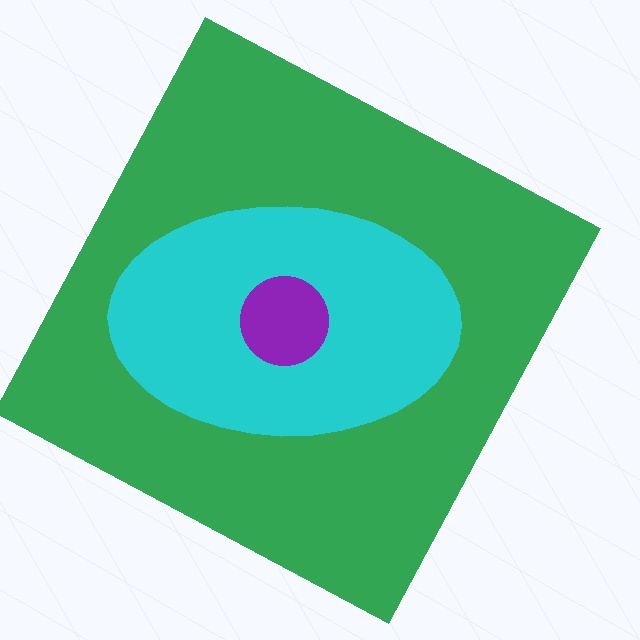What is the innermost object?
The purple circle.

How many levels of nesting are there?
3.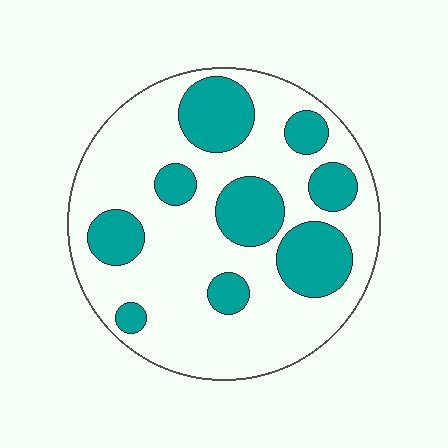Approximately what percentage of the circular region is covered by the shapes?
Approximately 30%.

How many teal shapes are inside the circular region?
9.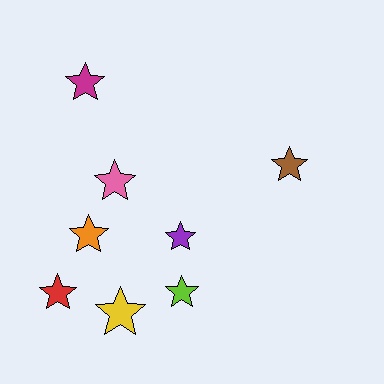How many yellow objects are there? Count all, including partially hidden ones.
There is 1 yellow object.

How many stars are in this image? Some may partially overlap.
There are 8 stars.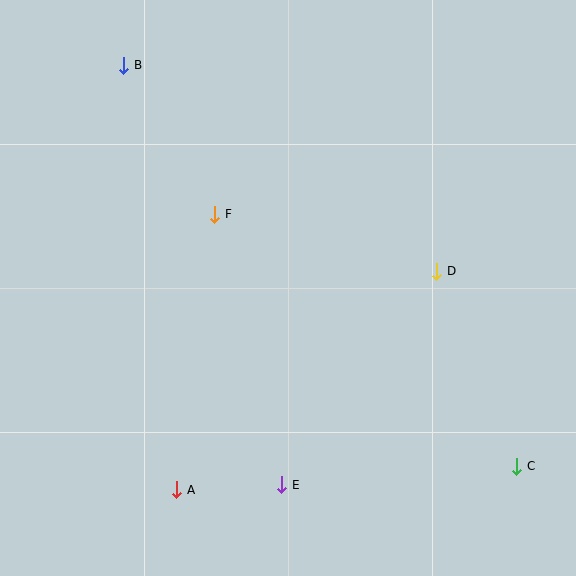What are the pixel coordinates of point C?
Point C is at (517, 466).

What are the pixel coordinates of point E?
Point E is at (282, 485).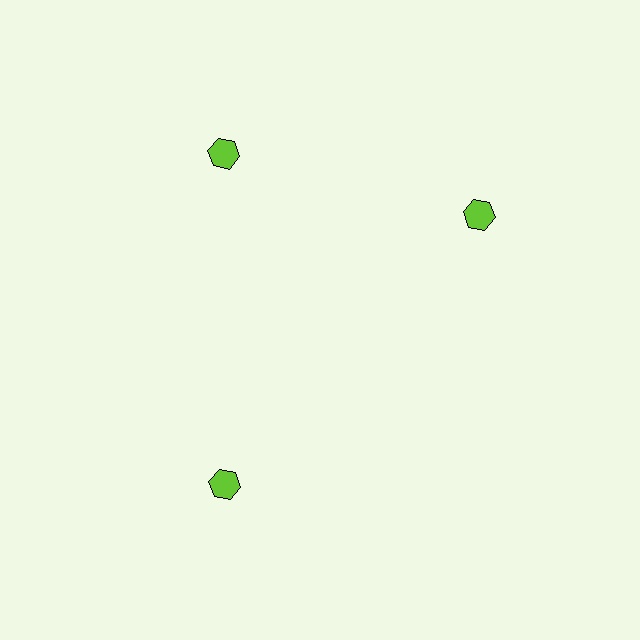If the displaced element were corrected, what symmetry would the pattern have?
It would have 3-fold rotational symmetry — the pattern would map onto itself every 120 degrees.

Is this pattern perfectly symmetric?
No. The 3 lime hexagons are arranged in a ring, but one element near the 3 o'clock position is rotated out of alignment along the ring, breaking the 3-fold rotational symmetry.